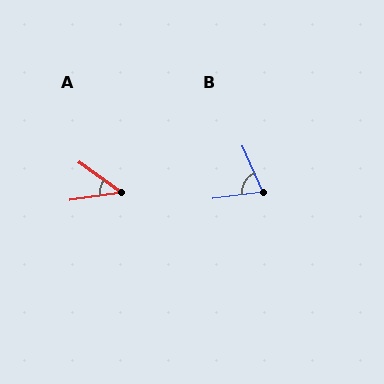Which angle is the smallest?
A, at approximately 43 degrees.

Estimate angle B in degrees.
Approximately 74 degrees.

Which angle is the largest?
B, at approximately 74 degrees.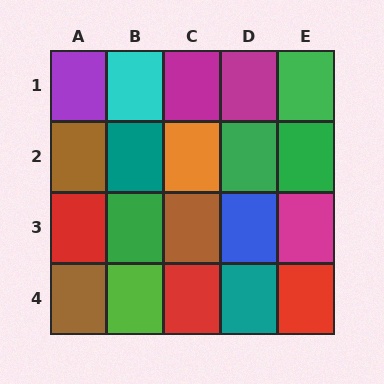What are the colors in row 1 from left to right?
Purple, cyan, magenta, magenta, green.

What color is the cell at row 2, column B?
Teal.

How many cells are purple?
1 cell is purple.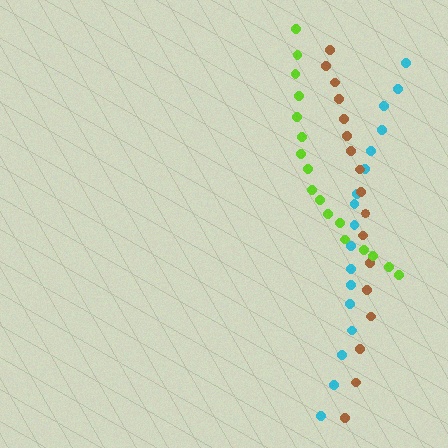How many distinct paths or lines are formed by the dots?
There are 3 distinct paths.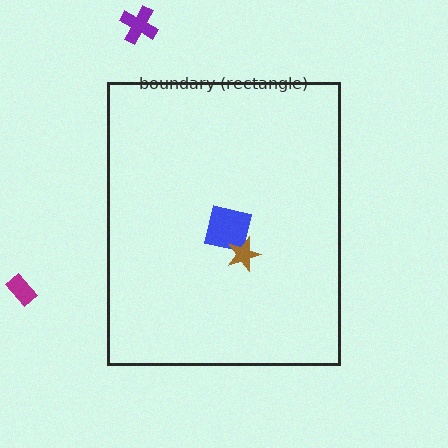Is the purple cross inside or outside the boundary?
Outside.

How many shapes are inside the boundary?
2 inside, 2 outside.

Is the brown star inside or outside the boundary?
Inside.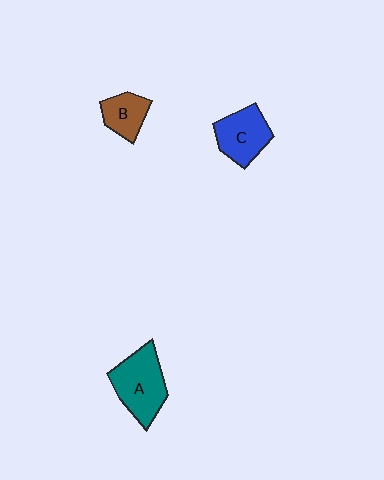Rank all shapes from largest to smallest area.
From largest to smallest: A (teal), C (blue), B (brown).